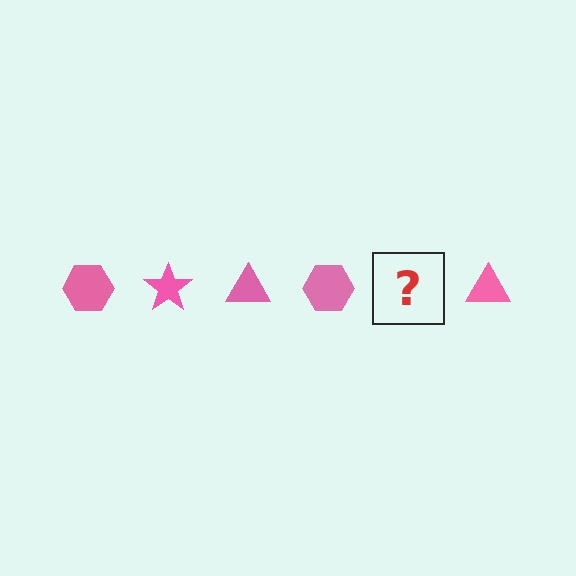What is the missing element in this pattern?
The missing element is a pink star.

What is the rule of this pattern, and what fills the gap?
The rule is that the pattern cycles through hexagon, star, triangle shapes in pink. The gap should be filled with a pink star.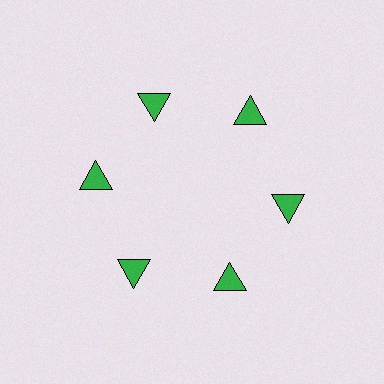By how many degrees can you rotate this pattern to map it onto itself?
The pattern maps onto itself every 60 degrees of rotation.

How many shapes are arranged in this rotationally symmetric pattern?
There are 6 shapes, arranged in 6 groups of 1.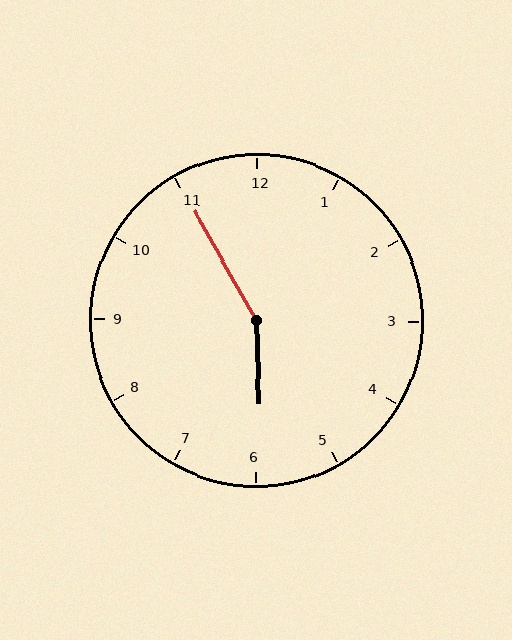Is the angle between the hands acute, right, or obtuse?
It is obtuse.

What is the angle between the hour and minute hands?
Approximately 152 degrees.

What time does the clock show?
5:55.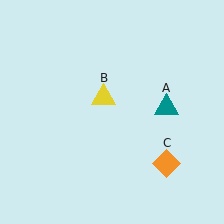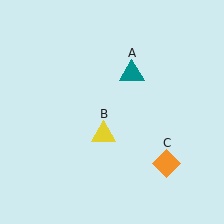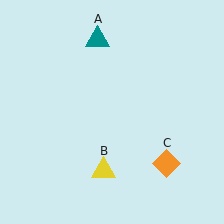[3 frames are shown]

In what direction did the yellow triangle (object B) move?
The yellow triangle (object B) moved down.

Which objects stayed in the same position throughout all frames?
Orange diamond (object C) remained stationary.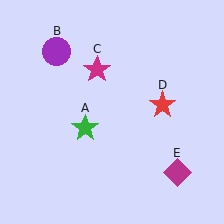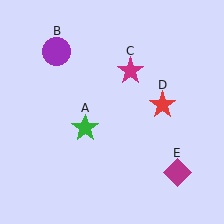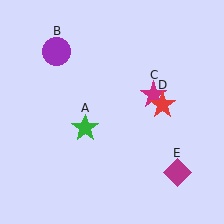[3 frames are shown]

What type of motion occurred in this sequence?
The magenta star (object C) rotated clockwise around the center of the scene.